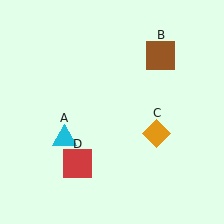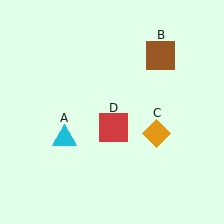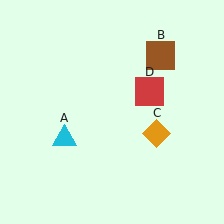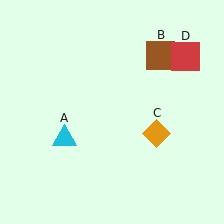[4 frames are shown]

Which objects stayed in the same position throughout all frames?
Cyan triangle (object A) and brown square (object B) and orange diamond (object C) remained stationary.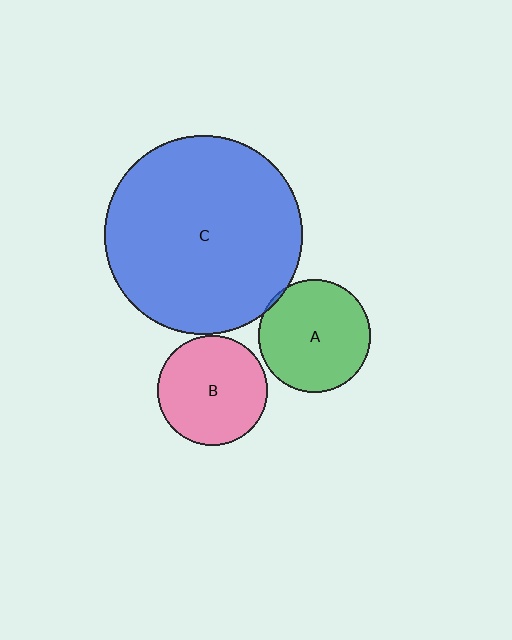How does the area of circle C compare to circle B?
Approximately 3.3 times.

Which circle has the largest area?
Circle C (blue).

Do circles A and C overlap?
Yes.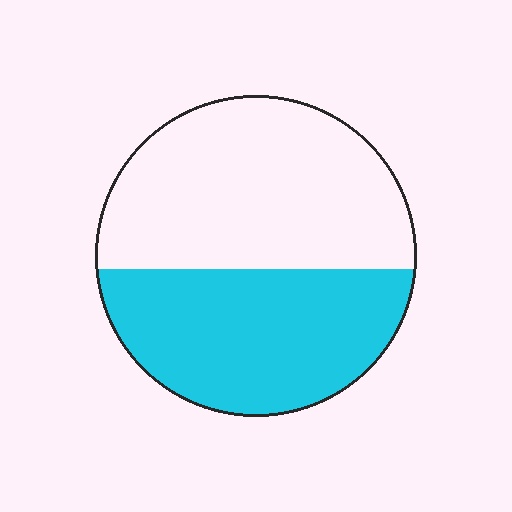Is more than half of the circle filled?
No.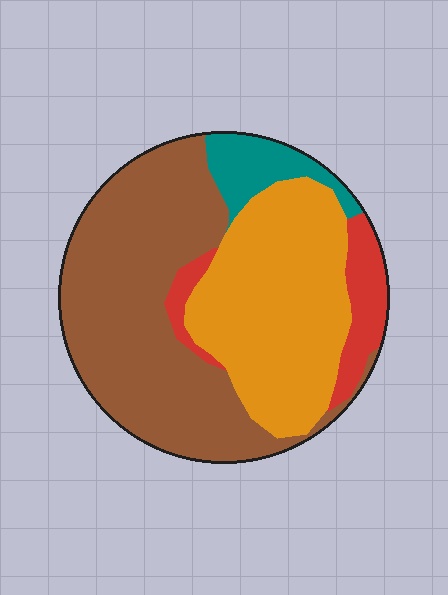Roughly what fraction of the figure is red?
Red takes up about one tenth (1/10) of the figure.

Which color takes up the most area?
Brown, at roughly 50%.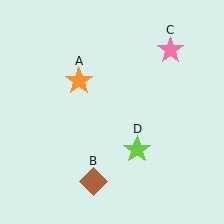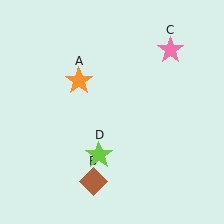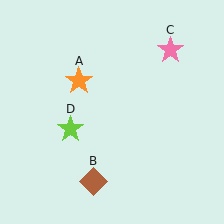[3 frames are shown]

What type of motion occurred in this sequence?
The lime star (object D) rotated clockwise around the center of the scene.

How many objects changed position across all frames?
1 object changed position: lime star (object D).